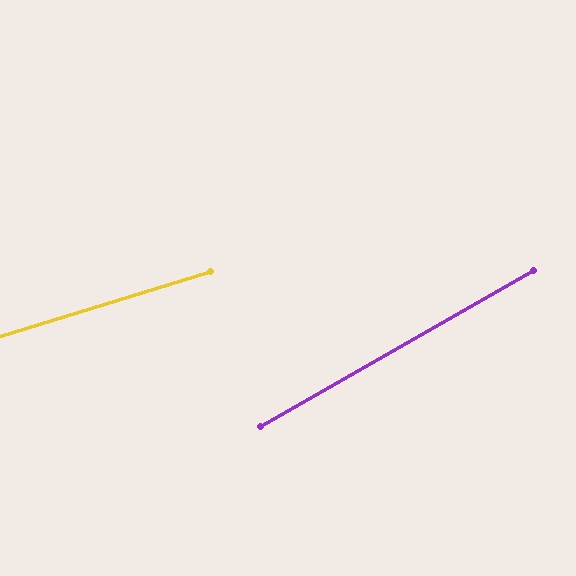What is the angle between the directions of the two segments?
Approximately 13 degrees.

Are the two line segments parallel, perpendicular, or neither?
Neither parallel nor perpendicular — they differ by about 13°.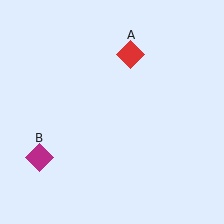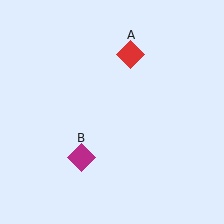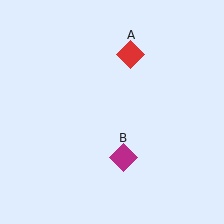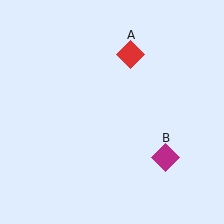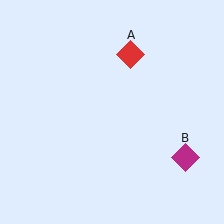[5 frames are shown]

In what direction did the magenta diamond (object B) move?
The magenta diamond (object B) moved right.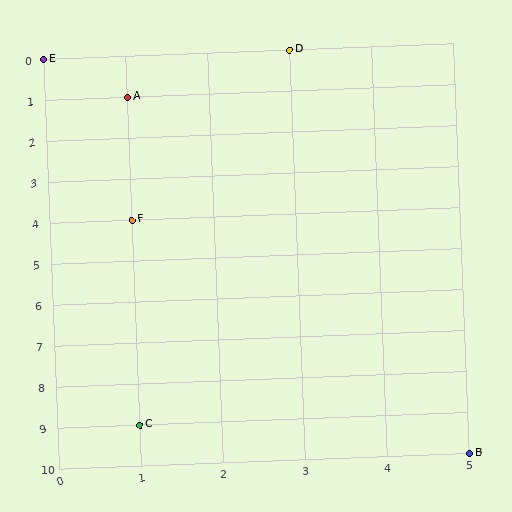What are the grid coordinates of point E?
Point E is at grid coordinates (0, 0).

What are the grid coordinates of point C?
Point C is at grid coordinates (1, 9).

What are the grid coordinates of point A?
Point A is at grid coordinates (1, 1).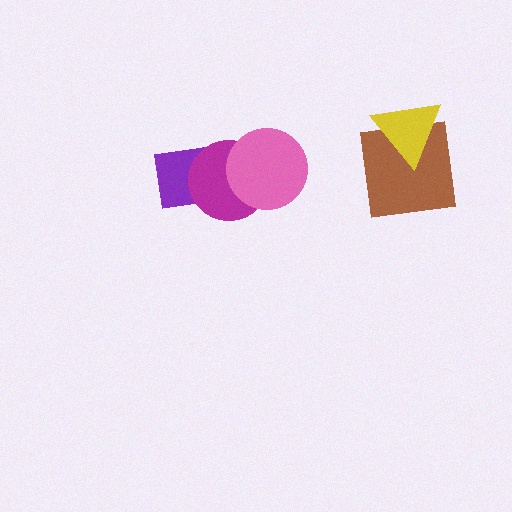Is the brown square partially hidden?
Yes, it is partially covered by another shape.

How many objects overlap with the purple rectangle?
2 objects overlap with the purple rectangle.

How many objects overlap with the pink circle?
2 objects overlap with the pink circle.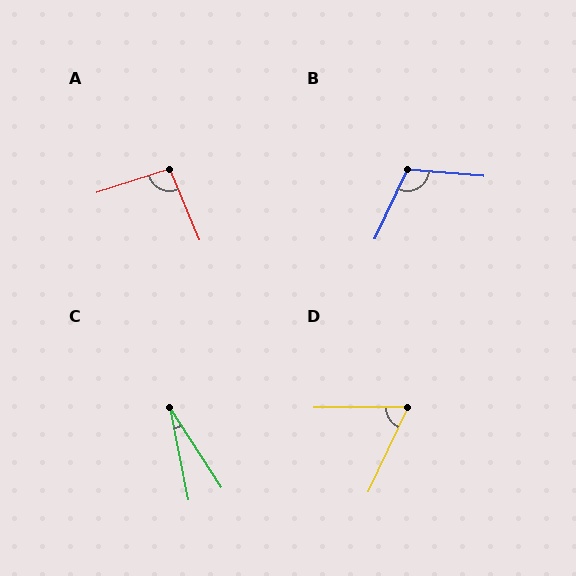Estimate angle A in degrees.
Approximately 94 degrees.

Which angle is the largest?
B, at approximately 110 degrees.